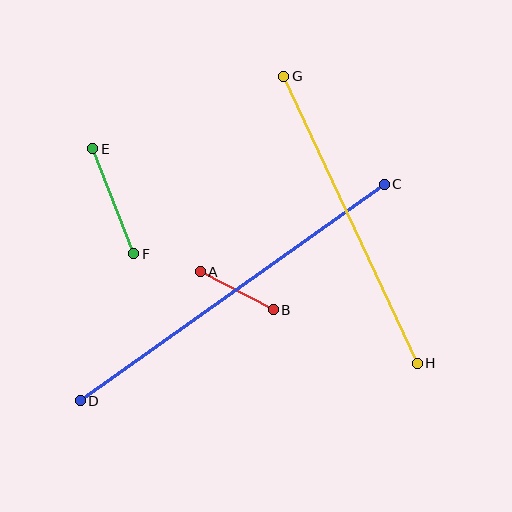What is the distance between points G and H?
The distance is approximately 317 pixels.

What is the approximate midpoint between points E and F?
The midpoint is at approximately (113, 201) pixels.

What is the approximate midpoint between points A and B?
The midpoint is at approximately (237, 291) pixels.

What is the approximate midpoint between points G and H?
The midpoint is at approximately (351, 220) pixels.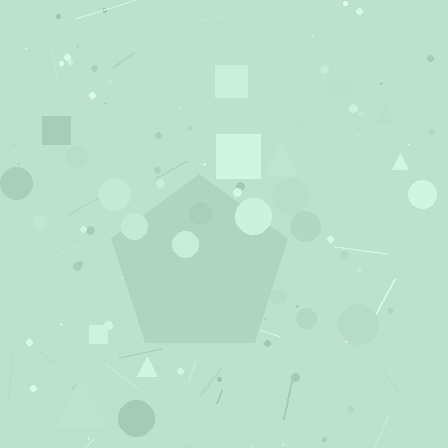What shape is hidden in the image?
A pentagon is hidden in the image.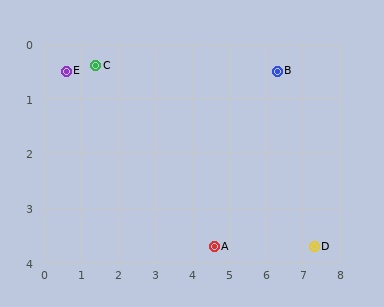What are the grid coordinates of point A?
Point A is at approximately (4.6, 3.7).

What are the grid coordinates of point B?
Point B is at approximately (6.3, 0.5).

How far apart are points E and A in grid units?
Points E and A are about 5.1 grid units apart.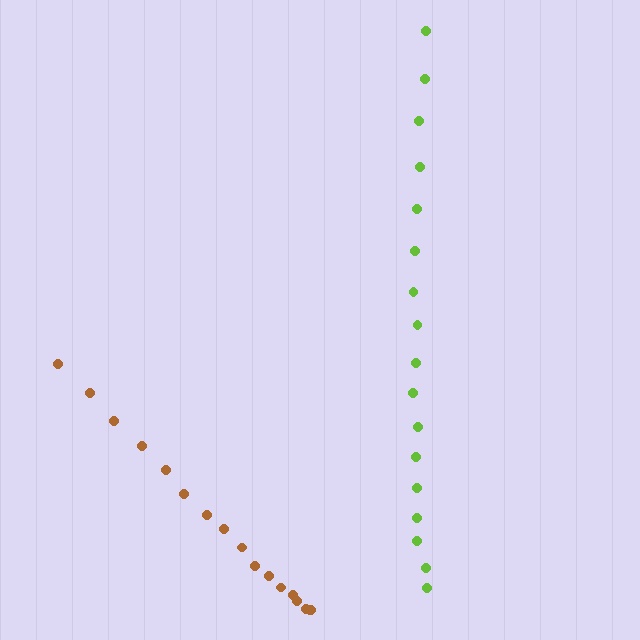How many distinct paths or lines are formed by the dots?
There are 2 distinct paths.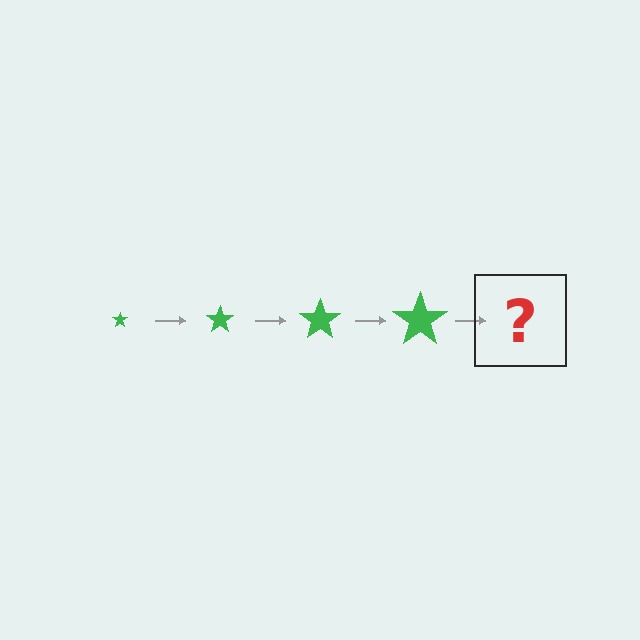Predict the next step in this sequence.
The next step is a green star, larger than the previous one.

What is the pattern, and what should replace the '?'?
The pattern is that the star gets progressively larger each step. The '?' should be a green star, larger than the previous one.